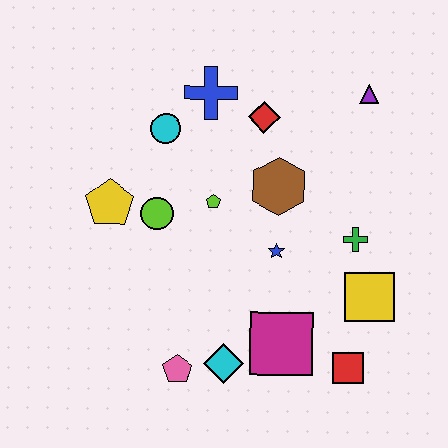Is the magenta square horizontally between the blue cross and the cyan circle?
No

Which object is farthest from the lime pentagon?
The red square is farthest from the lime pentagon.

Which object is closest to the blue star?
The brown hexagon is closest to the blue star.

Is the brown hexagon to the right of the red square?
No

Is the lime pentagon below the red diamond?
Yes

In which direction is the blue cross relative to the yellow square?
The blue cross is above the yellow square.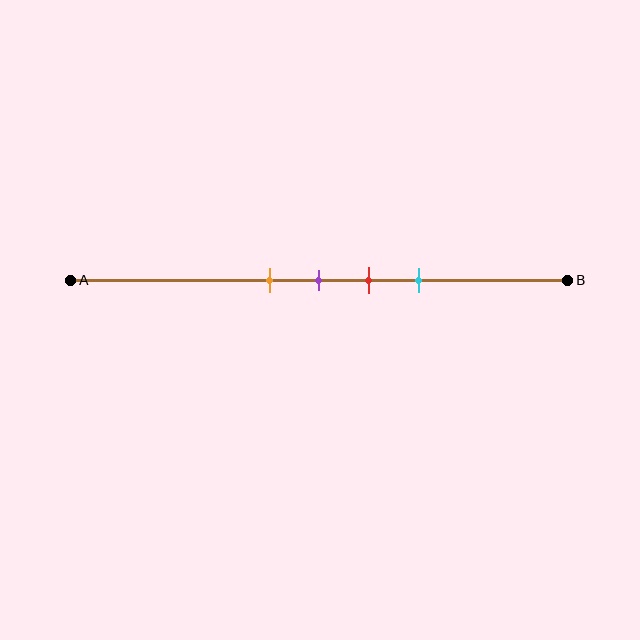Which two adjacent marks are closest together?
The orange and purple marks are the closest adjacent pair.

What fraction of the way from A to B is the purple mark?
The purple mark is approximately 50% (0.5) of the way from A to B.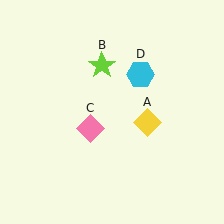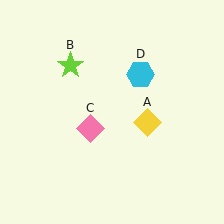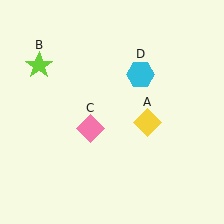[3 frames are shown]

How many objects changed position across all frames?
1 object changed position: lime star (object B).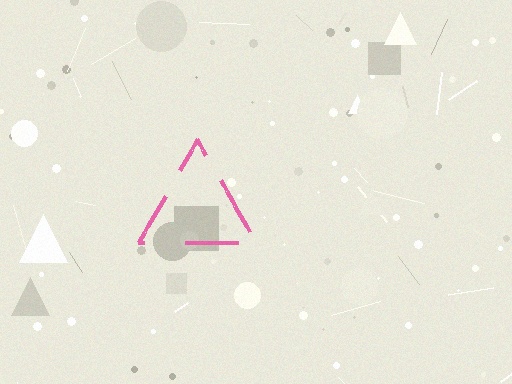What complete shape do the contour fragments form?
The contour fragments form a triangle.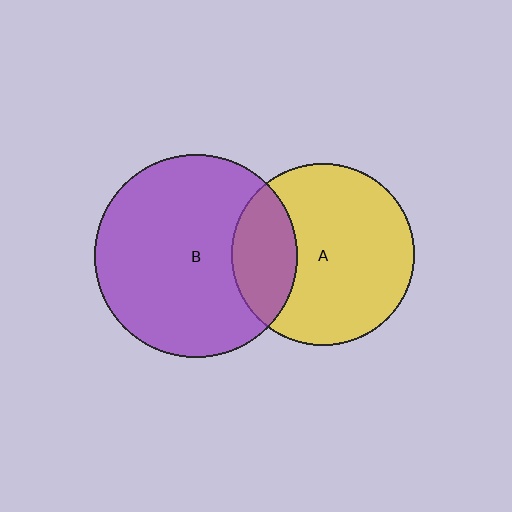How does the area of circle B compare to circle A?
Approximately 1.2 times.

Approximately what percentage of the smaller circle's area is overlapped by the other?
Approximately 25%.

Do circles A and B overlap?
Yes.